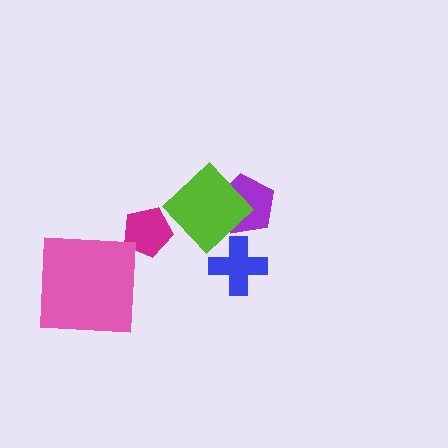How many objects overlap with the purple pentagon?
1 object overlaps with the purple pentagon.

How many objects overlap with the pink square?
0 objects overlap with the pink square.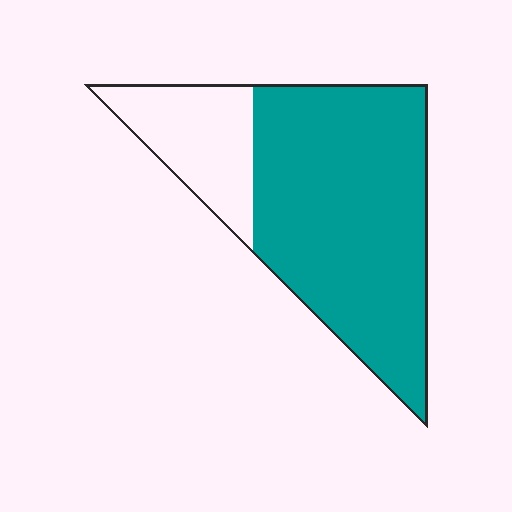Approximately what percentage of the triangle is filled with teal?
Approximately 75%.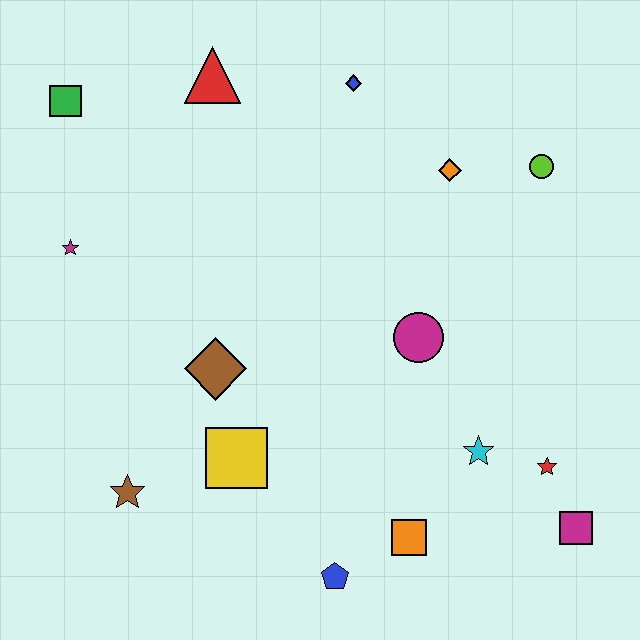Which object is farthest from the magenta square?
The green square is farthest from the magenta square.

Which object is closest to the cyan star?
The red star is closest to the cyan star.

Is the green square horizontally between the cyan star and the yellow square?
No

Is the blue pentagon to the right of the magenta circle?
No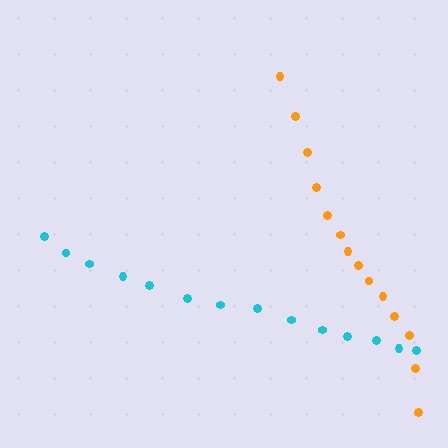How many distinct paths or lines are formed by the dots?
There are 2 distinct paths.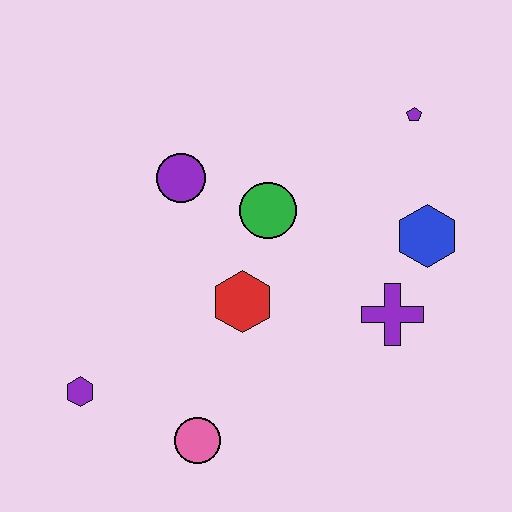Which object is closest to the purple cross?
The blue hexagon is closest to the purple cross.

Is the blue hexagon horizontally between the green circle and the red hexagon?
No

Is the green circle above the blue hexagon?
Yes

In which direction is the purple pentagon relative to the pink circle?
The purple pentagon is above the pink circle.